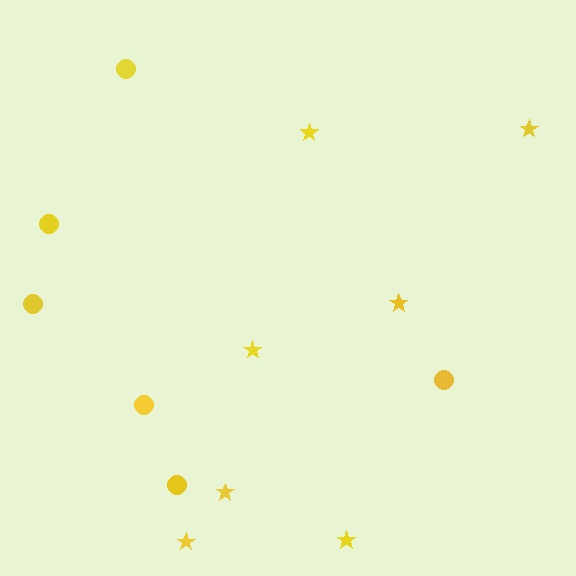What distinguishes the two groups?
There are 2 groups: one group of circles (6) and one group of stars (7).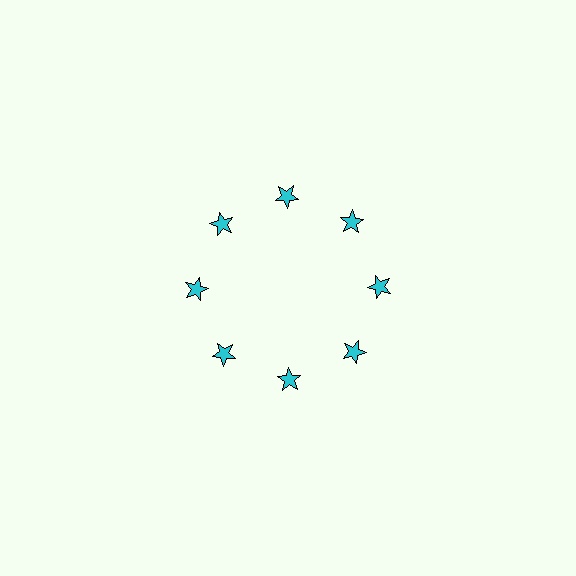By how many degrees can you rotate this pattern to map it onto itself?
The pattern maps onto itself every 45 degrees of rotation.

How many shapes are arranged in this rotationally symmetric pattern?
There are 8 shapes, arranged in 8 groups of 1.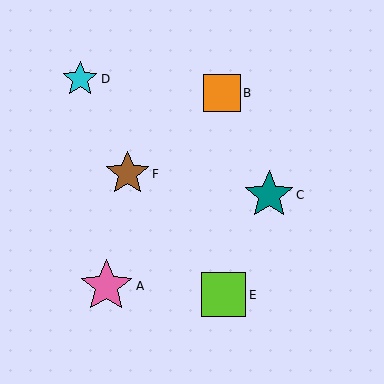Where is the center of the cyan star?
The center of the cyan star is at (80, 79).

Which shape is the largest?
The pink star (labeled A) is the largest.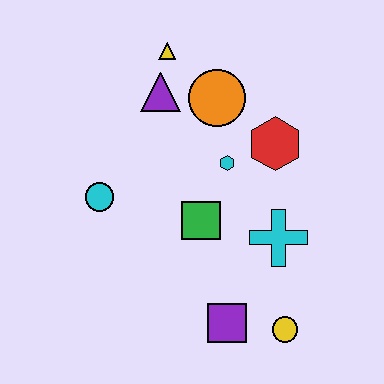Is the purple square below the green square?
Yes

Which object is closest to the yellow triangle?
The purple triangle is closest to the yellow triangle.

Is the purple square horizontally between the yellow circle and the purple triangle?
Yes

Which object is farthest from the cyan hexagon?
The yellow circle is farthest from the cyan hexagon.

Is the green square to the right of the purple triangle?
Yes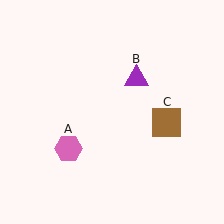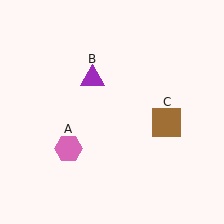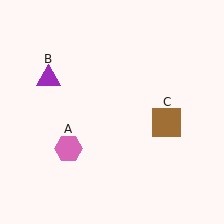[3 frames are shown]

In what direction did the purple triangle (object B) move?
The purple triangle (object B) moved left.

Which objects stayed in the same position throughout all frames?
Pink hexagon (object A) and brown square (object C) remained stationary.